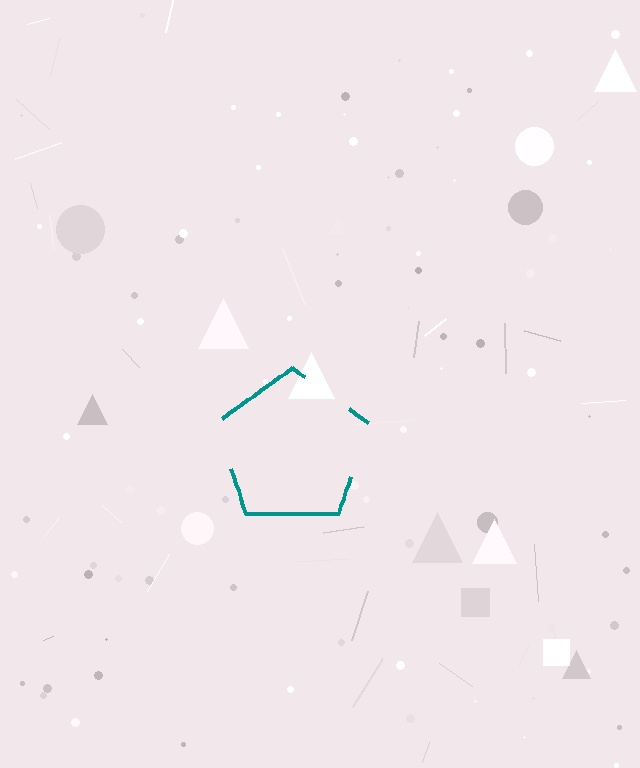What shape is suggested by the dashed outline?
The dashed outline suggests a pentagon.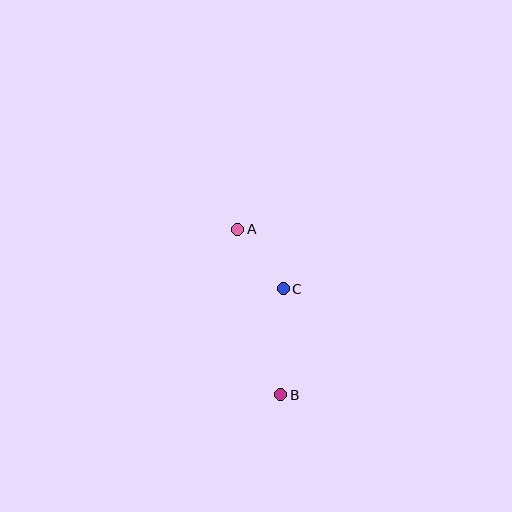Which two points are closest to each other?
Points A and C are closest to each other.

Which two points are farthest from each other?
Points A and B are farthest from each other.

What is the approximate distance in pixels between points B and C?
The distance between B and C is approximately 106 pixels.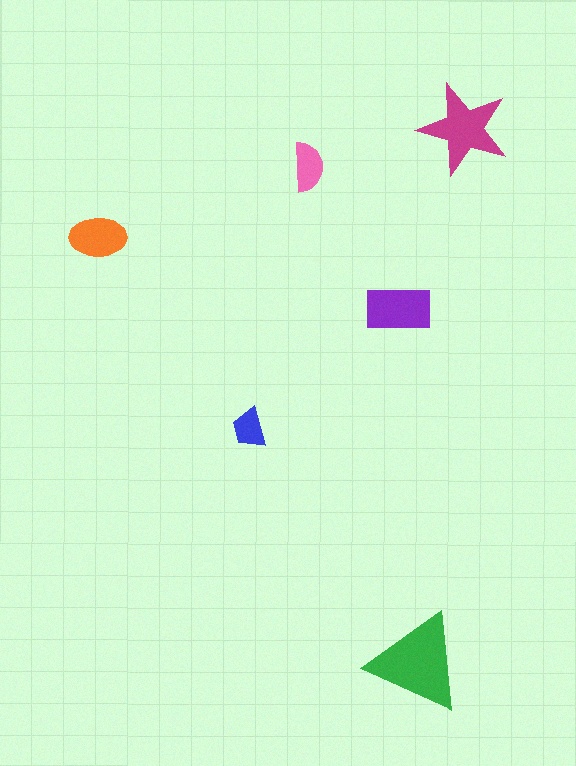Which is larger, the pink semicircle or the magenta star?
The magenta star.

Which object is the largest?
The green triangle.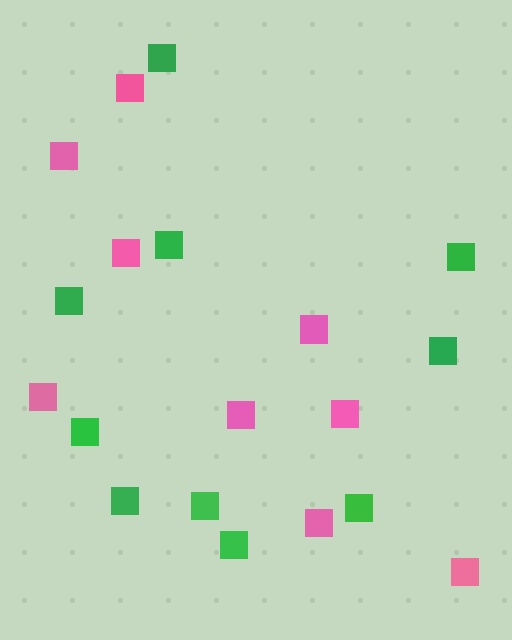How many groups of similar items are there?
There are 2 groups: one group of pink squares (9) and one group of green squares (10).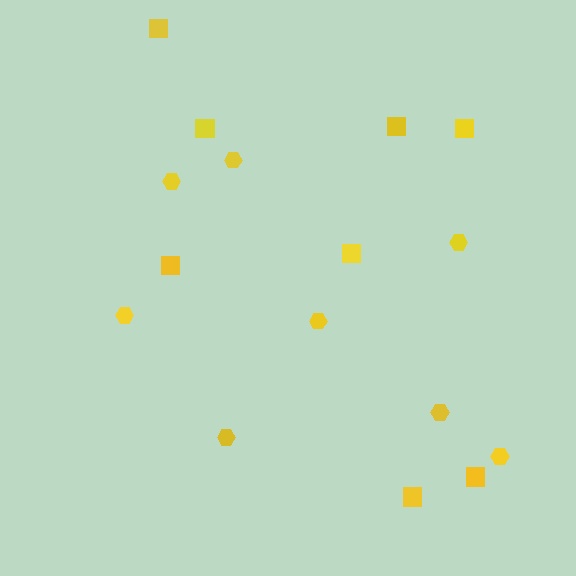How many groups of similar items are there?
There are 2 groups: one group of squares (8) and one group of hexagons (8).